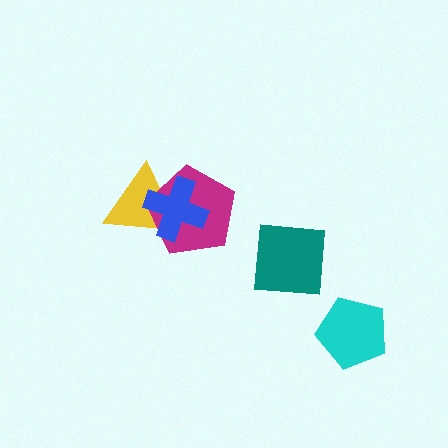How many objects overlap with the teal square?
0 objects overlap with the teal square.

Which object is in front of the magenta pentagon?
The blue cross is in front of the magenta pentagon.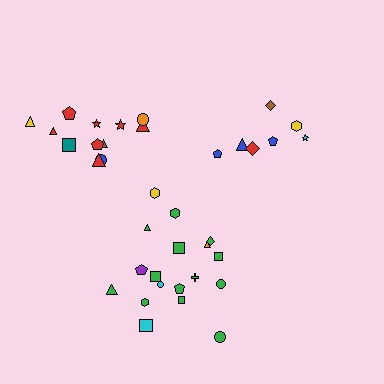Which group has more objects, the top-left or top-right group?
The top-left group.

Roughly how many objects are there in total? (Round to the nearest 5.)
Roughly 35 objects in total.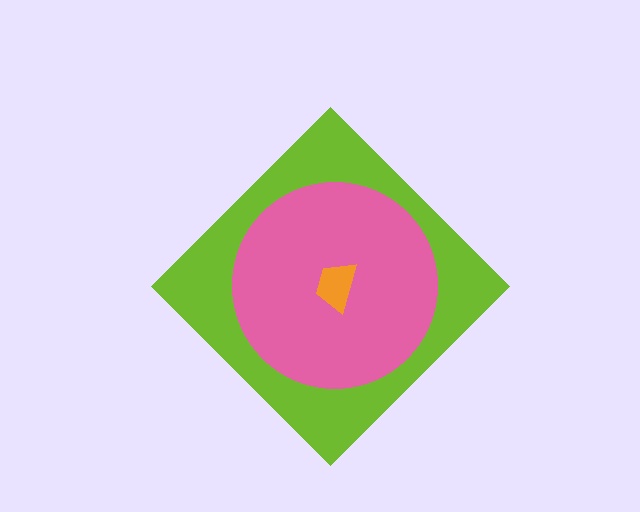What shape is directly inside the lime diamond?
The pink circle.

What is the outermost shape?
The lime diamond.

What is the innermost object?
The orange trapezoid.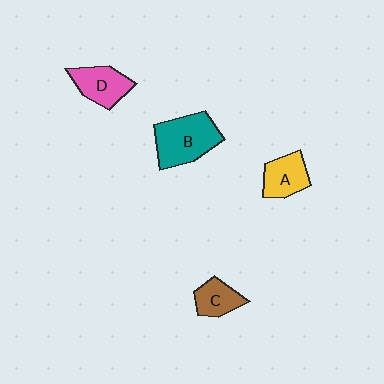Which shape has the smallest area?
Shape C (brown).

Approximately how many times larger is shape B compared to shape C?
Approximately 1.9 times.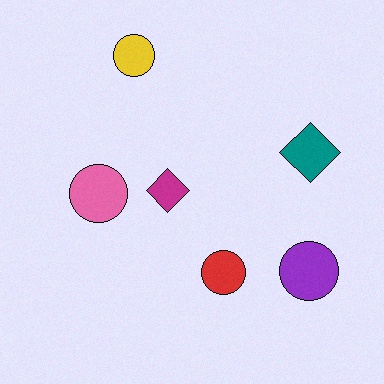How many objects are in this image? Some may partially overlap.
There are 6 objects.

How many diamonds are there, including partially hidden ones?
There are 2 diamonds.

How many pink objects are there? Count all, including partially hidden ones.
There is 1 pink object.